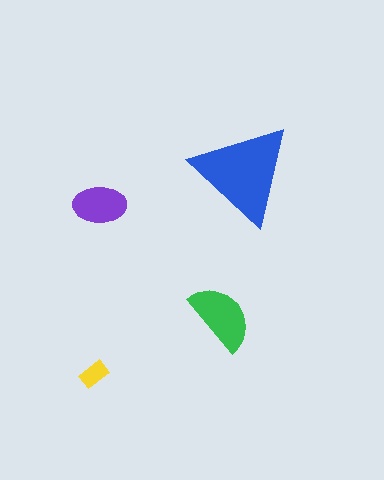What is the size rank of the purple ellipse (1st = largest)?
3rd.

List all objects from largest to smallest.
The blue triangle, the green semicircle, the purple ellipse, the yellow rectangle.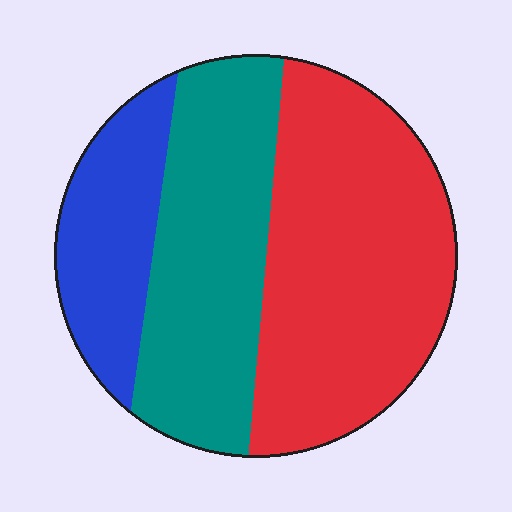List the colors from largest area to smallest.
From largest to smallest: red, teal, blue.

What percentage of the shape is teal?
Teal takes up about one third (1/3) of the shape.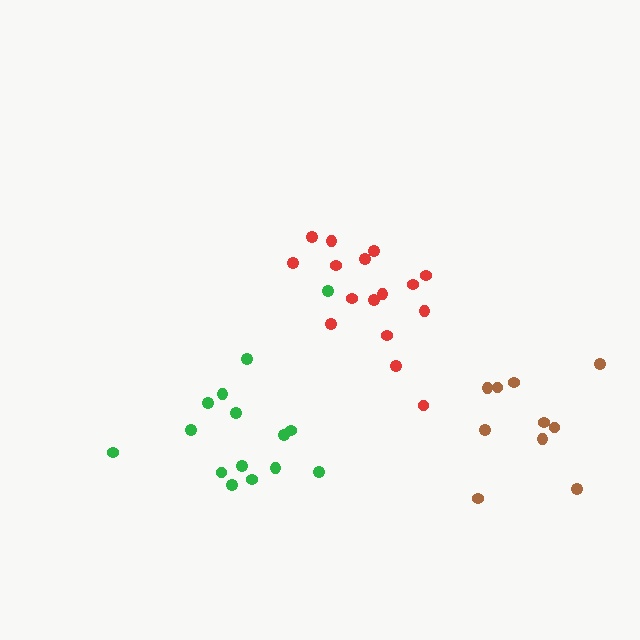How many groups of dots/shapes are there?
There are 3 groups.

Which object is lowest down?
The green cluster is bottommost.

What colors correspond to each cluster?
The clusters are colored: brown, green, red.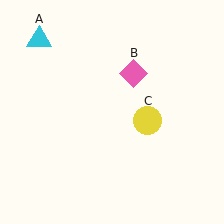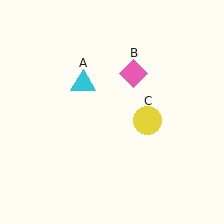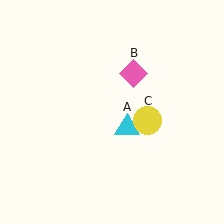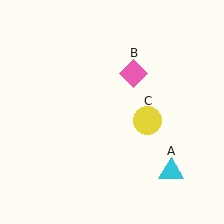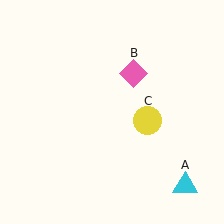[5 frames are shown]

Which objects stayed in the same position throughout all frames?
Pink diamond (object B) and yellow circle (object C) remained stationary.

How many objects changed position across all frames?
1 object changed position: cyan triangle (object A).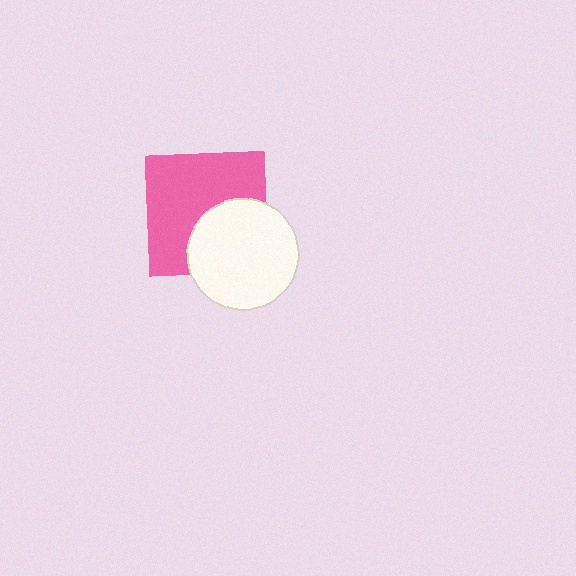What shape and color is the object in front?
The object in front is a white circle.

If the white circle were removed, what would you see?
You would see the complete pink square.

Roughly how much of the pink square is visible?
About half of it is visible (roughly 63%).